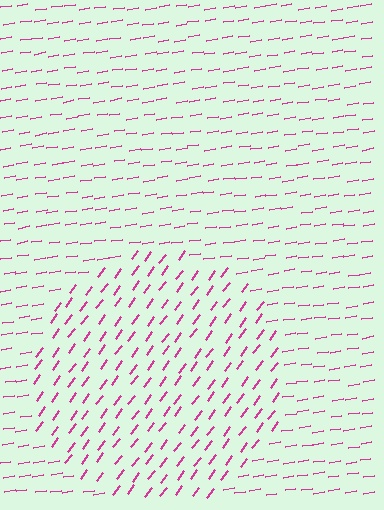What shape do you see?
I see a circle.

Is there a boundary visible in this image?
Yes, there is a texture boundary formed by a change in line orientation.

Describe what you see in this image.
The image is filled with small magenta line segments. A circle region in the image has lines oriented differently from the surrounding lines, creating a visible texture boundary.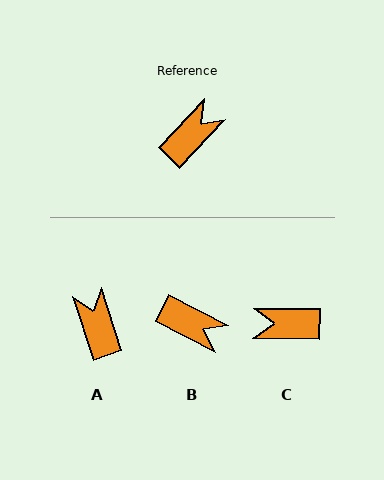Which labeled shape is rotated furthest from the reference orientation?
C, about 133 degrees away.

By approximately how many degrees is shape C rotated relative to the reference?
Approximately 133 degrees counter-clockwise.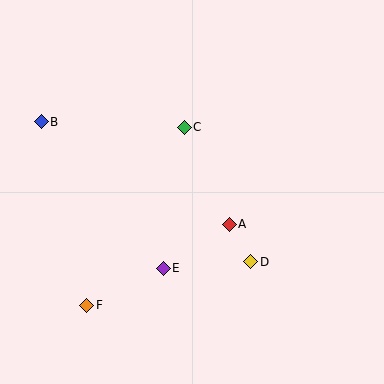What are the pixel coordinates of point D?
Point D is at (251, 262).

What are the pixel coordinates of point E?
Point E is at (163, 268).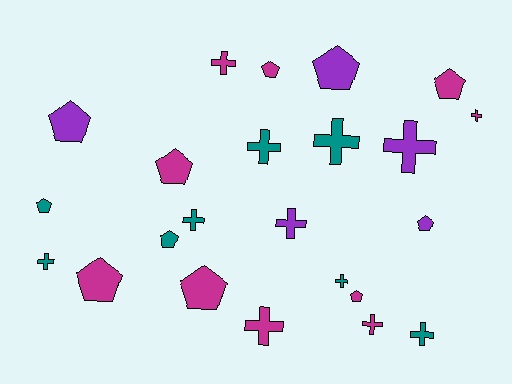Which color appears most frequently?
Magenta, with 10 objects.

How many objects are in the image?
There are 23 objects.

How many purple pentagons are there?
There are 3 purple pentagons.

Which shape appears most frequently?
Cross, with 12 objects.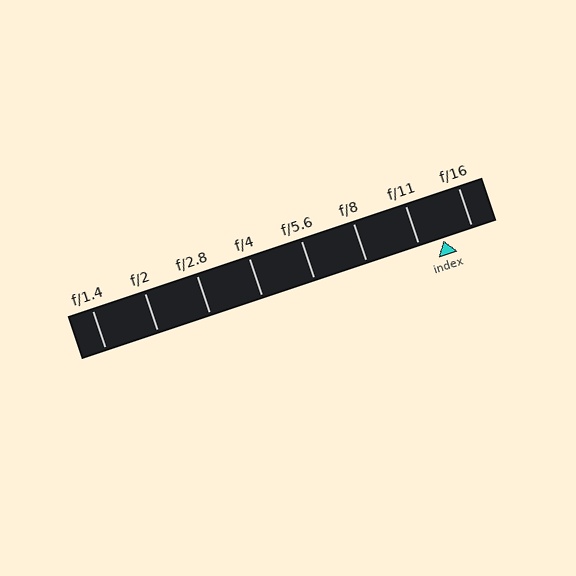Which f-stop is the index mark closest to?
The index mark is closest to f/11.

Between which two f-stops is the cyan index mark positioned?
The index mark is between f/11 and f/16.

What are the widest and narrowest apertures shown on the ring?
The widest aperture shown is f/1.4 and the narrowest is f/16.